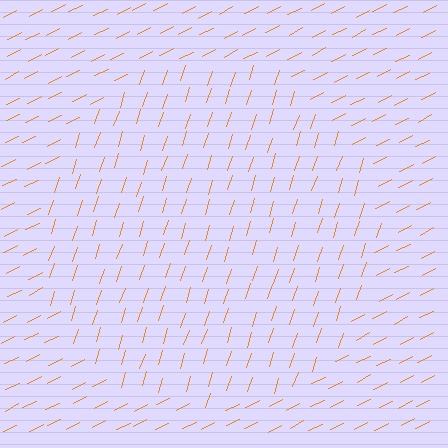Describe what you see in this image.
The image is filled with small orange line segments. A circle region in the image has lines oriented differently from the surrounding lines, creating a visible texture boundary.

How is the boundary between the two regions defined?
The boundary is defined purely by a change in line orientation (approximately 45 degrees difference). All lines are the same color and thickness.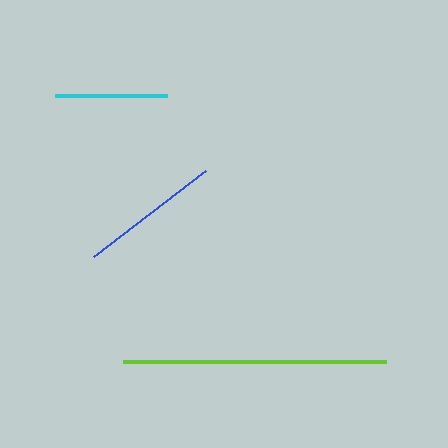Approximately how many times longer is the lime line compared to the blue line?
The lime line is approximately 1.9 times the length of the blue line.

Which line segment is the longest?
The lime line is the longest at approximately 263 pixels.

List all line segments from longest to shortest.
From longest to shortest: lime, blue, cyan.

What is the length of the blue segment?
The blue segment is approximately 141 pixels long.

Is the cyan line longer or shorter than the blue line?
The blue line is longer than the cyan line.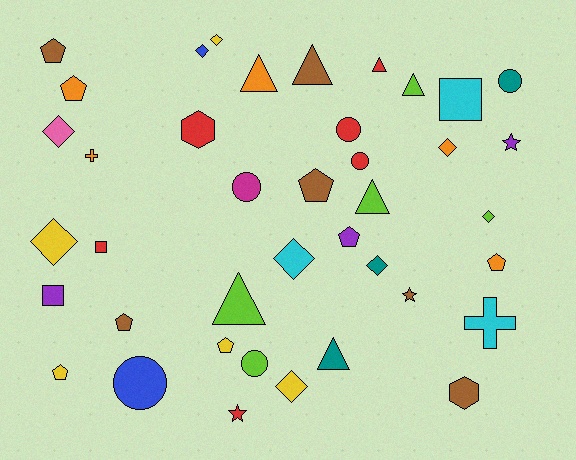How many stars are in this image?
There are 3 stars.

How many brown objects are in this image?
There are 6 brown objects.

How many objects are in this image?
There are 40 objects.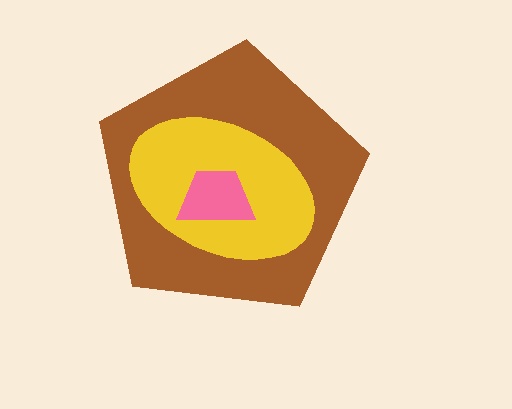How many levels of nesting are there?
3.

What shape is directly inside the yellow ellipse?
The pink trapezoid.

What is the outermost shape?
The brown pentagon.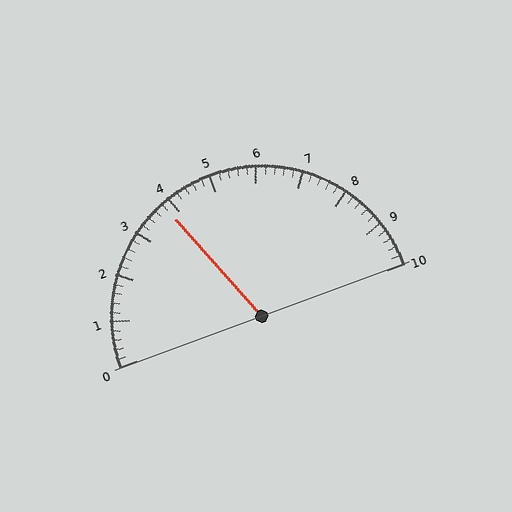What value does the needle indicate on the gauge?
The needle indicates approximately 3.8.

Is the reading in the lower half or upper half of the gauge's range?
The reading is in the lower half of the range (0 to 10).